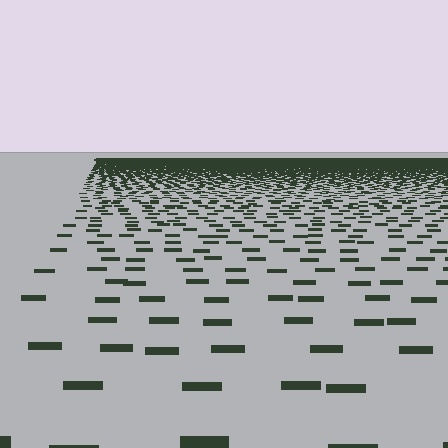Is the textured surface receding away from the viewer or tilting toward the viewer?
The surface is receding away from the viewer. Texture elements get smaller and denser toward the top.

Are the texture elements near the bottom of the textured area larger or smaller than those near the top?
Larger. Near the bottom, elements are closer to the viewer and appear at a bigger on-screen size.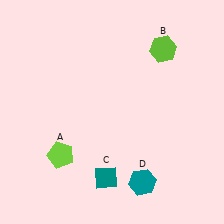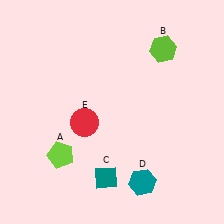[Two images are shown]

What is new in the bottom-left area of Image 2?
A red circle (E) was added in the bottom-left area of Image 2.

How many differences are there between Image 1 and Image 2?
There is 1 difference between the two images.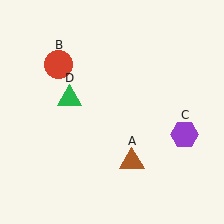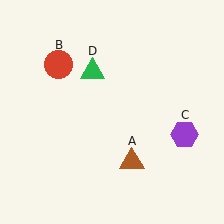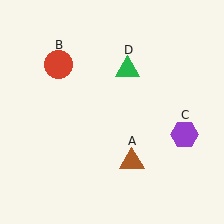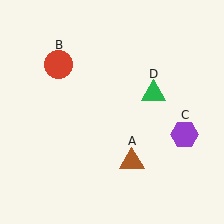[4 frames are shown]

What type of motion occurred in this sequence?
The green triangle (object D) rotated clockwise around the center of the scene.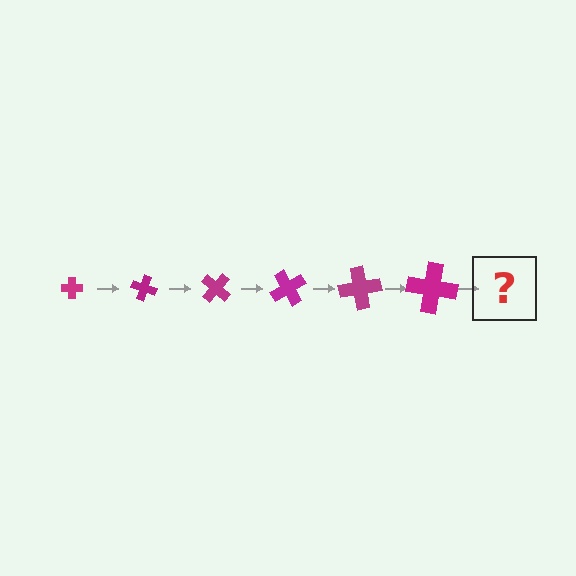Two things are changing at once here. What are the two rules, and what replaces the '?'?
The two rules are that the cross grows larger each step and it rotates 20 degrees each step. The '?' should be a cross, larger than the previous one and rotated 120 degrees from the start.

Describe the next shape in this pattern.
It should be a cross, larger than the previous one and rotated 120 degrees from the start.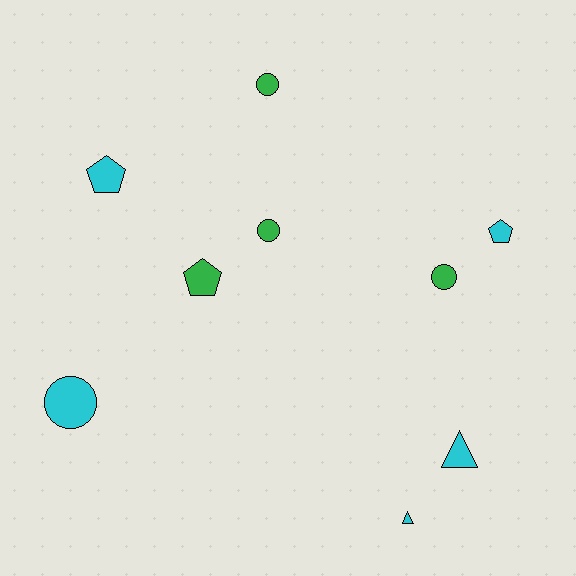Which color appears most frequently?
Cyan, with 5 objects.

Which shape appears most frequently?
Circle, with 4 objects.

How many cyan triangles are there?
There are 2 cyan triangles.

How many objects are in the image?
There are 9 objects.